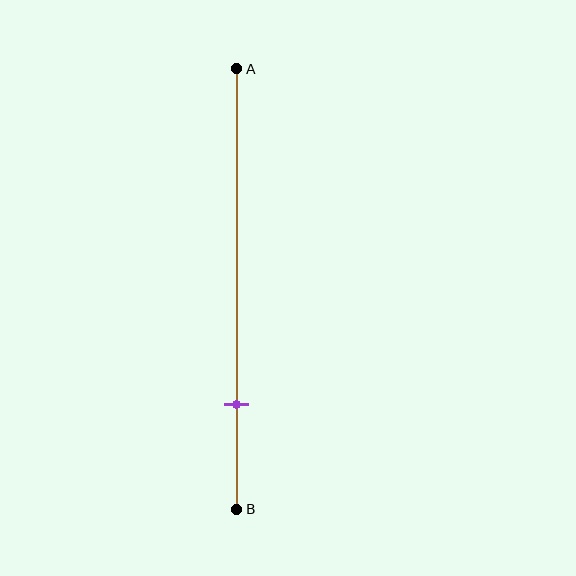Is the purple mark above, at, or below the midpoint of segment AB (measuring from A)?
The purple mark is below the midpoint of segment AB.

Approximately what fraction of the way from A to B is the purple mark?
The purple mark is approximately 75% of the way from A to B.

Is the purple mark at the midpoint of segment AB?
No, the mark is at about 75% from A, not at the 50% midpoint.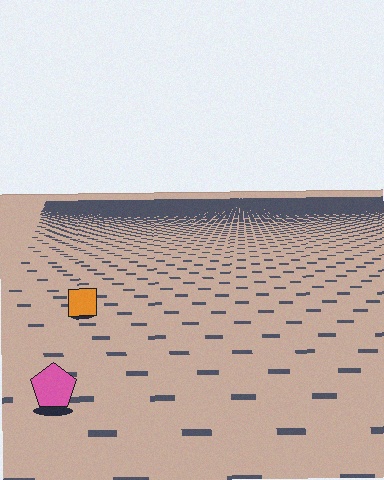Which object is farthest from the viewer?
The orange square is farthest from the viewer. It appears smaller and the ground texture around it is denser.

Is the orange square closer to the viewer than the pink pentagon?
No. The pink pentagon is closer — you can tell from the texture gradient: the ground texture is coarser near it.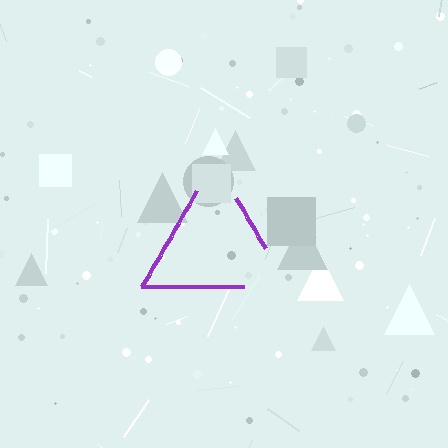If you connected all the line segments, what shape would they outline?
They would outline a triangle.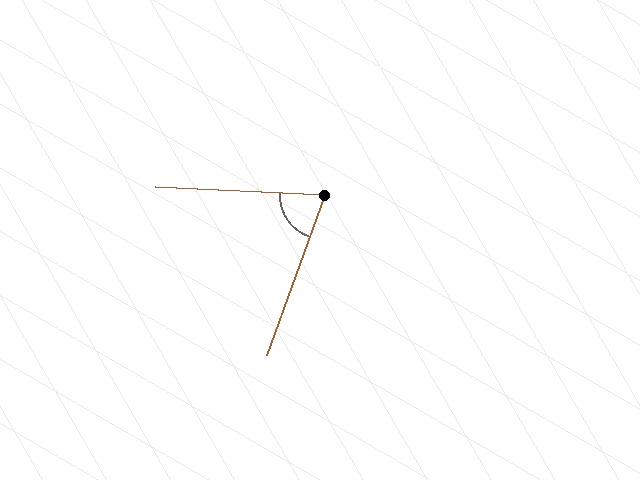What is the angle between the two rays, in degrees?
Approximately 73 degrees.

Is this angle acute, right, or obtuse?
It is acute.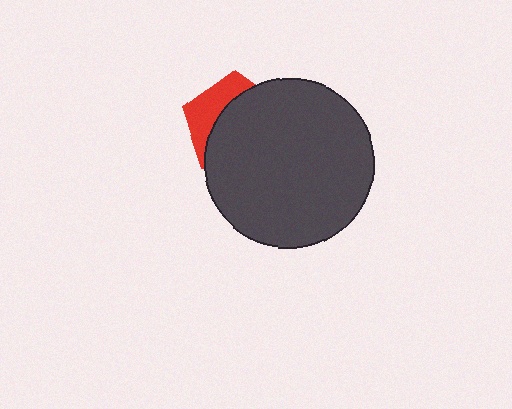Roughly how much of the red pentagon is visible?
A small part of it is visible (roughly 32%).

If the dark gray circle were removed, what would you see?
You would see the complete red pentagon.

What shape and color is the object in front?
The object in front is a dark gray circle.